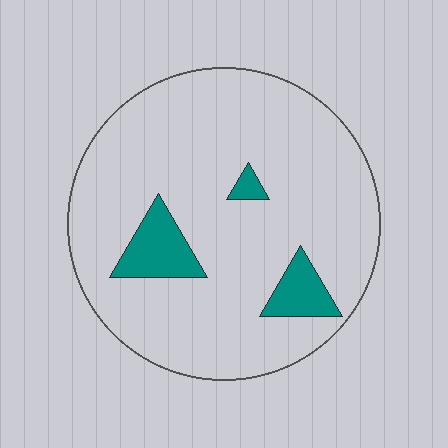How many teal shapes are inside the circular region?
3.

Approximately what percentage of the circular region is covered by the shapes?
Approximately 10%.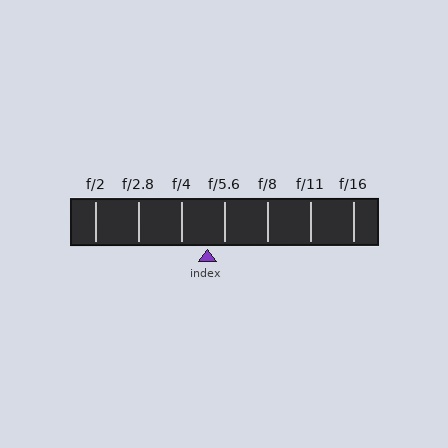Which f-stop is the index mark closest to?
The index mark is closest to f/5.6.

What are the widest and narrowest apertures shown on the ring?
The widest aperture shown is f/2 and the narrowest is f/16.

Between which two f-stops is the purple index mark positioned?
The index mark is between f/4 and f/5.6.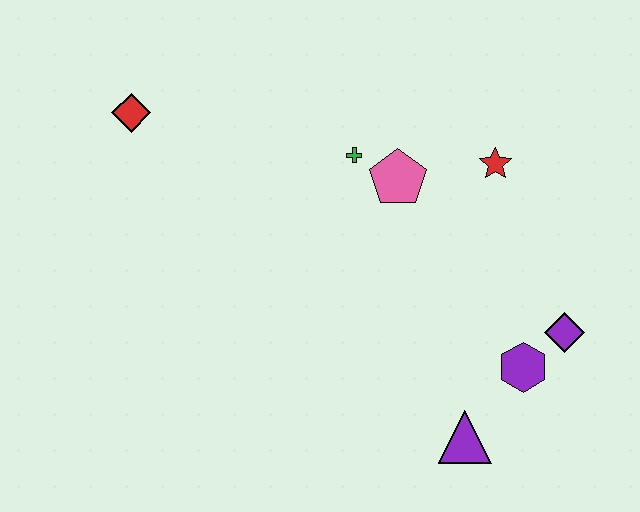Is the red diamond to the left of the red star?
Yes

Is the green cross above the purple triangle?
Yes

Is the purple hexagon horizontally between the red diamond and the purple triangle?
No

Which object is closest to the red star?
The pink pentagon is closest to the red star.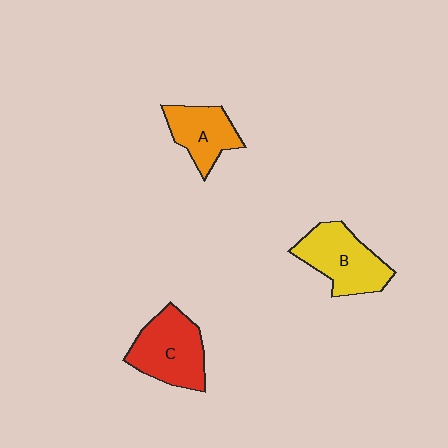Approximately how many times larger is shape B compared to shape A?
Approximately 1.3 times.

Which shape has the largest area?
Shape C (red).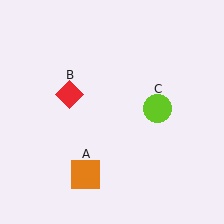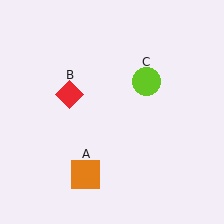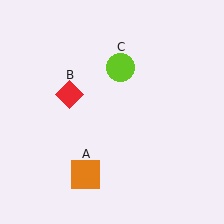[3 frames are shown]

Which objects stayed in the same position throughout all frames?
Orange square (object A) and red diamond (object B) remained stationary.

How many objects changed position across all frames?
1 object changed position: lime circle (object C).